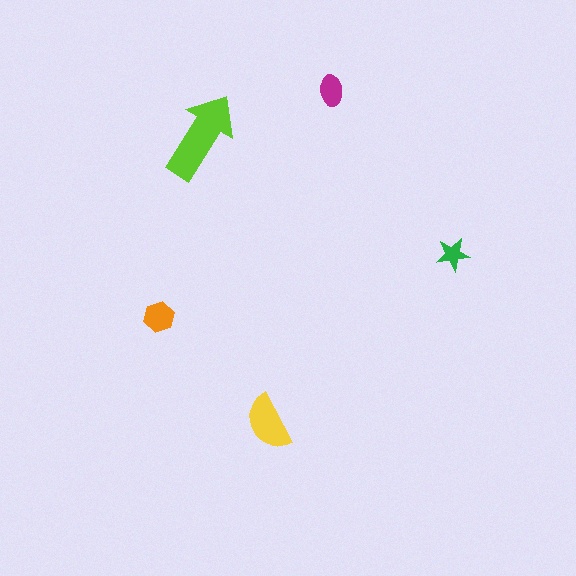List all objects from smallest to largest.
The green star, the magenta ellipse, the orange hexagon, the yellow semicircle, the lime arrow.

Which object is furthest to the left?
The orange hexagon is leftmost.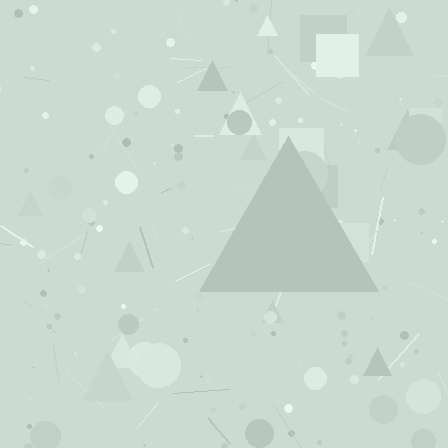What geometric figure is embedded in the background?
A triangle is embedded in the background.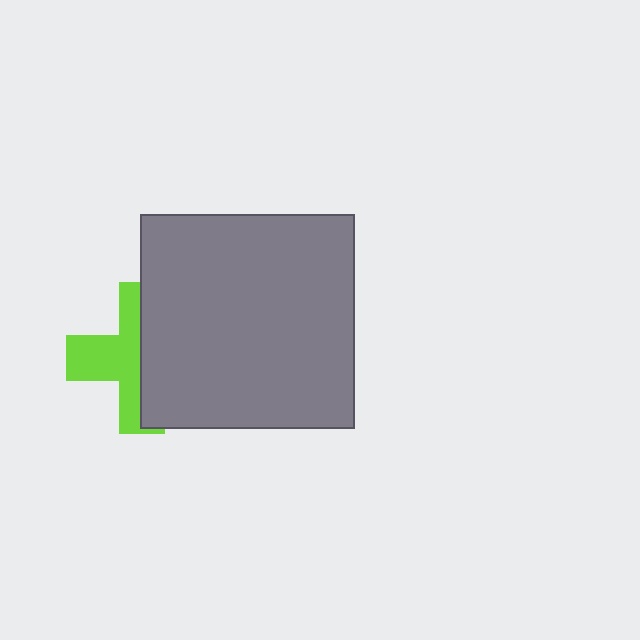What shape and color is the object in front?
The object in front is a gray square.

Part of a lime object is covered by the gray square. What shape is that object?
It is a cross.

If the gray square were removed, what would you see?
You would see the complete lime cross.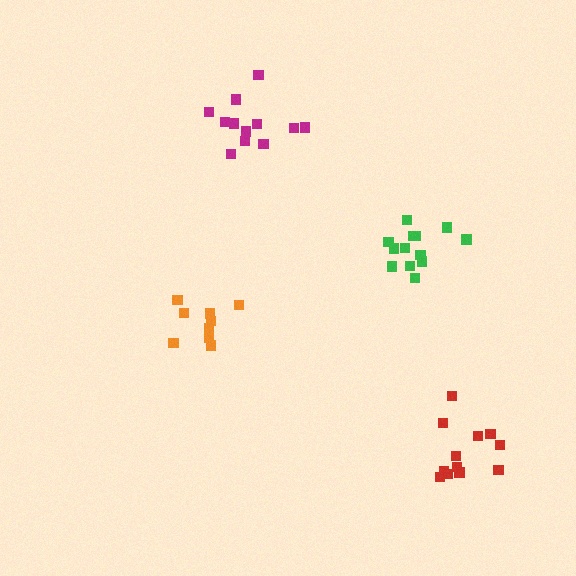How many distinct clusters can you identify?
There are 4 distinct clusters.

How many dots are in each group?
Group 1: 12 dots, Group 2: 12 dots, Group 3: 10 dots, Group 4: 13 dots (47 total).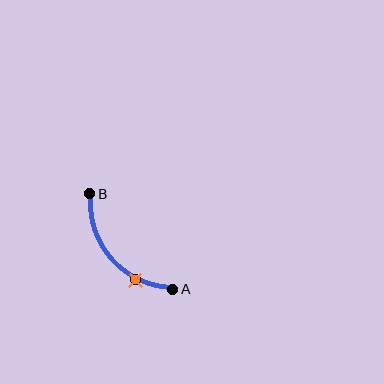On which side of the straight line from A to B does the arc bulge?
The arc bulges below and to the left of the straight line connecting A and B.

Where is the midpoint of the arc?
The arc midpoint is the point on the curve farthest from the straight line joining A and B. It sits below and to the left of that line.